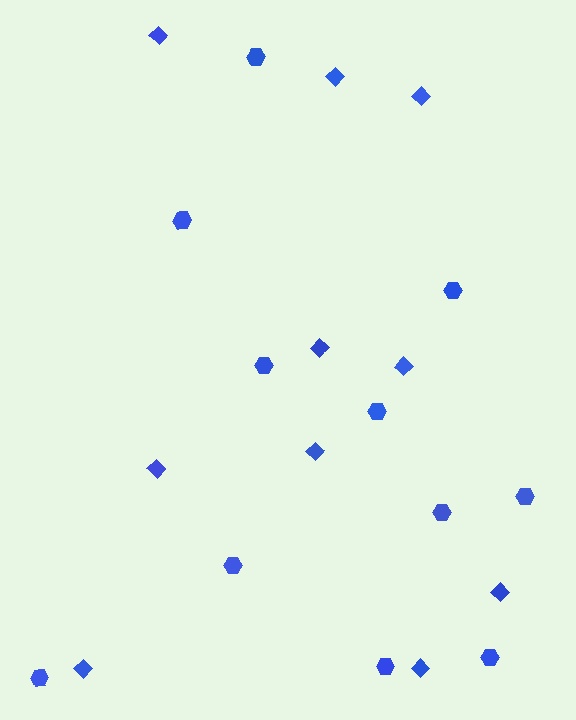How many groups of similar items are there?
There are 2 groups: one group of hexagons (11) and one group of diamonds (10).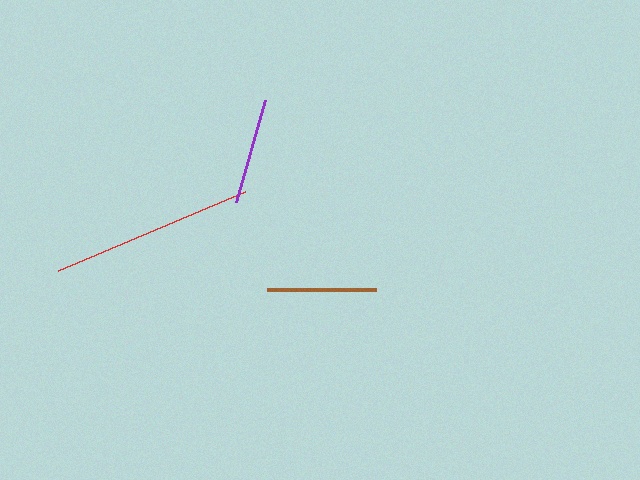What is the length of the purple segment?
The purple segment is approximately 106 pixels long.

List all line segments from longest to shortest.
From longest to shortest: red, brown, purple.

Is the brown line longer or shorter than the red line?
The red line is longer than the brown line.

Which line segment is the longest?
The red line is the longest at approximately 203 pixels.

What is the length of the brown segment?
The brown segment is approximately 109 pixels long.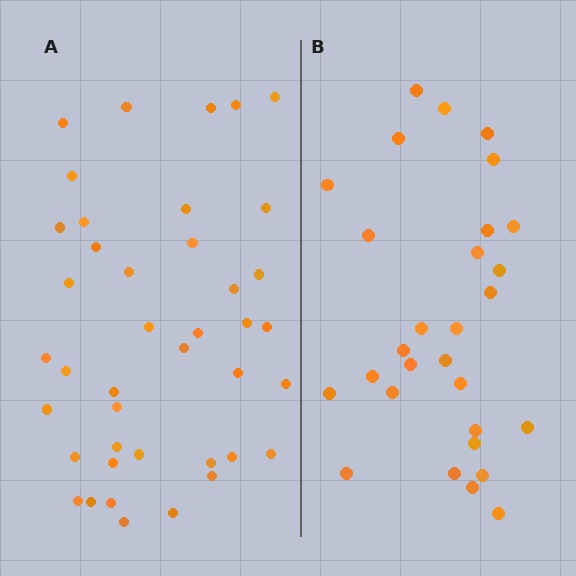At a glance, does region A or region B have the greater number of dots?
Region A (the left region) has more dots.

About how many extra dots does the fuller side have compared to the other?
Region A has roughly 12 or so more dots than region B.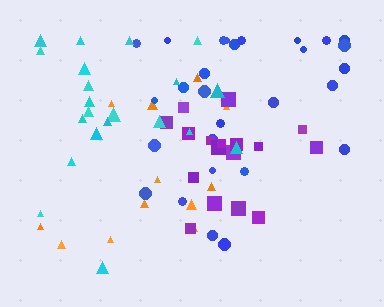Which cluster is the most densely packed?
Purple.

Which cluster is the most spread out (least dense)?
Orange.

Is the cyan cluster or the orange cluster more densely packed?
Cyan.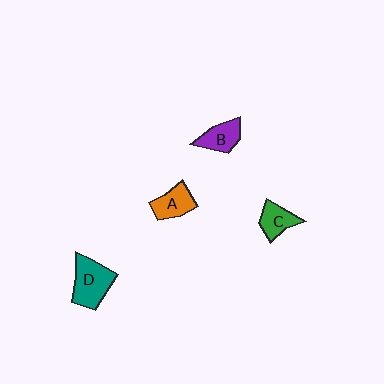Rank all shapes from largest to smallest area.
From largest to smallest: D (teal), A (orange), B (purple), C (green).